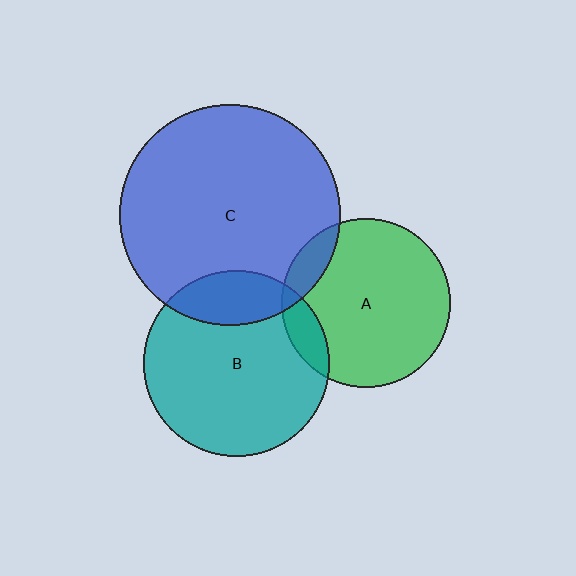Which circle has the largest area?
Circle C (blue).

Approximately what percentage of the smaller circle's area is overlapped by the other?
Approximately 10%.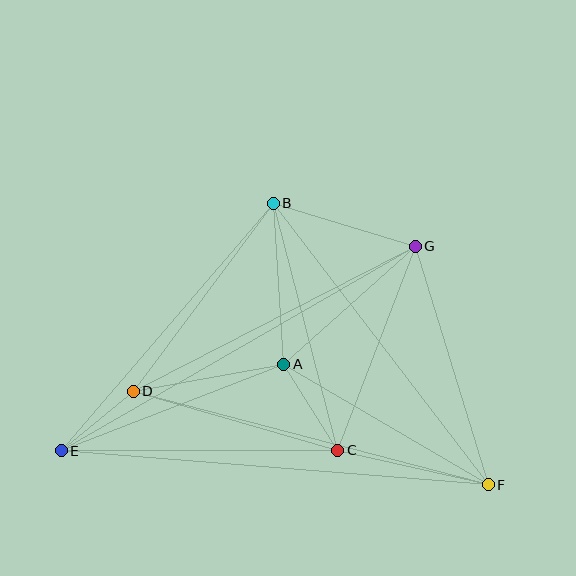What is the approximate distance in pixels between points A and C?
The distance between A and C is approximately 102 pixels.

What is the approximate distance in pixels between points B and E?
The distance between B and E is approximately 326 pixels.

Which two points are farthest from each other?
Points E and F are farthest from each other.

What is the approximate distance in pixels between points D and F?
The distance between D and F is approximately 367 pixels.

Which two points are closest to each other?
Points D and E are closest to each other.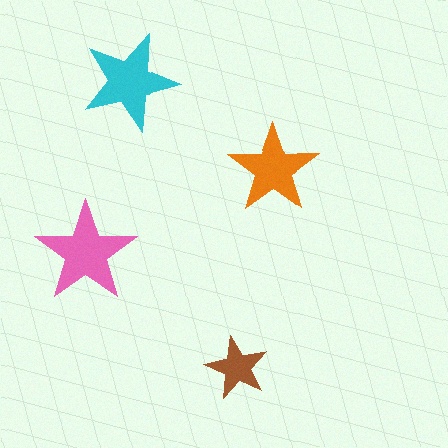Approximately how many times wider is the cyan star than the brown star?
About 1.5 times wider.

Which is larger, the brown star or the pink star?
The pink one.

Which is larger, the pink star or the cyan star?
The pink one.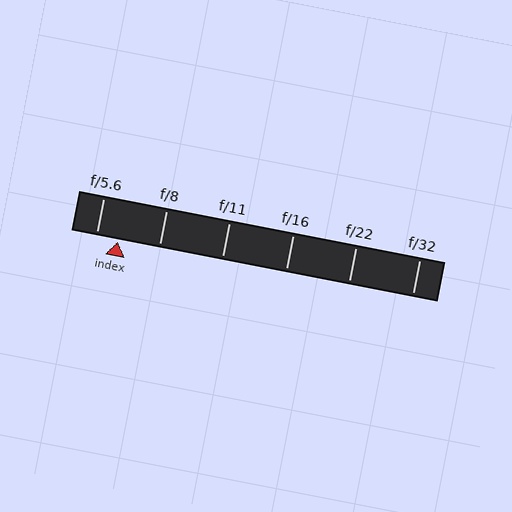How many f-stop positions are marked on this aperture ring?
There are 6 f-stop positions marked.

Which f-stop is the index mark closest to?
The index mark is closest to f/5.6.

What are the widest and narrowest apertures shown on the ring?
The widest aperture shown is f/5.6 and the narrowest is f/32.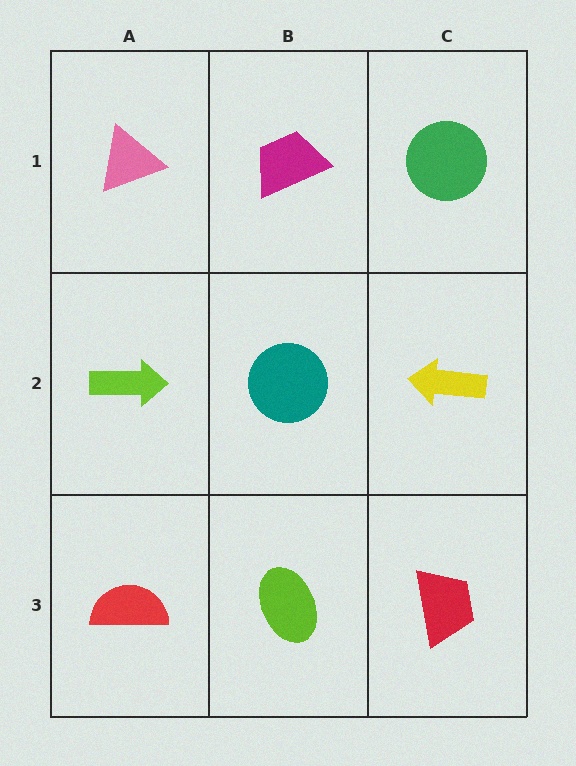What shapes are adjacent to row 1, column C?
A yellow arrow (row 2, column C), a magenta trapezoid (row 1, column B).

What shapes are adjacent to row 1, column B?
A teal circle (row 2, column B), a pink triangle (row 1, column A), a green circle (row 1, column C).